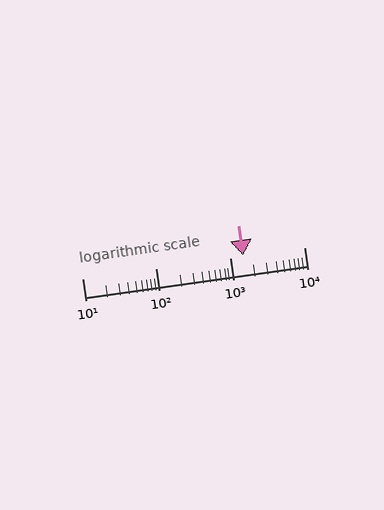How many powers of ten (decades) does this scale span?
The scale spans 3 decades, from 10 to 10000.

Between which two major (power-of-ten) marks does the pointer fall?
The pointer is between 1000 and 10000.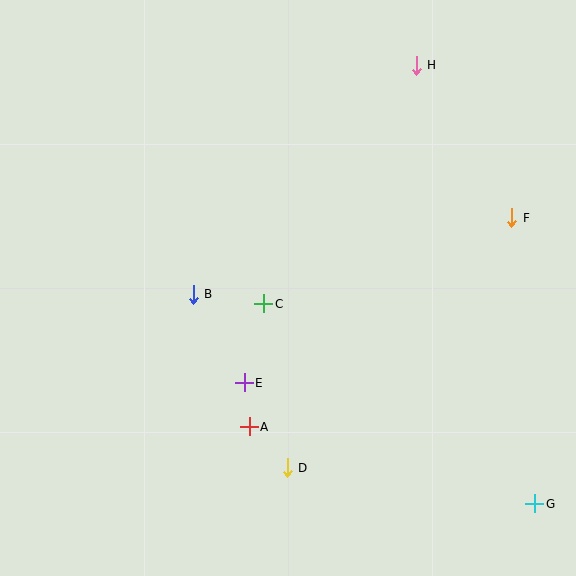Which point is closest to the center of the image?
Point C at (264, 304) is closest to the center.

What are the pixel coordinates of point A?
Point A is at (249, 427).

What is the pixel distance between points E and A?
The distance between E and A is 44 pixels.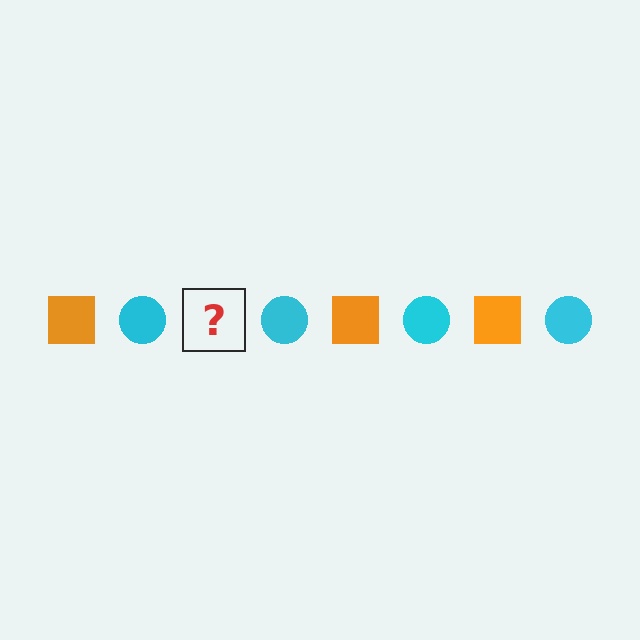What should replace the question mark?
The question mark should be replaced with an orange square.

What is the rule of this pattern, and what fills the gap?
The rule is that the pattern alternates between orange square and cyan circle. The gap should be filled with an orange square.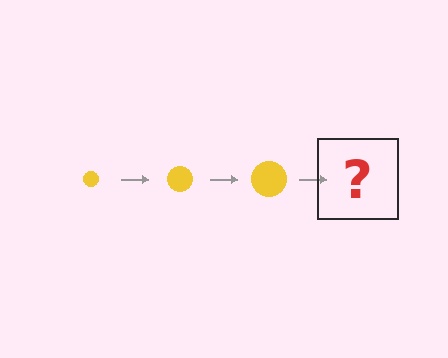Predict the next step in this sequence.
The next step is a yellow circle, larger than the previous one.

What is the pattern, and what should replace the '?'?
The pattern is that the circle gets progressively larger each step. The '?' should be a yellow circle, larger than the previous one.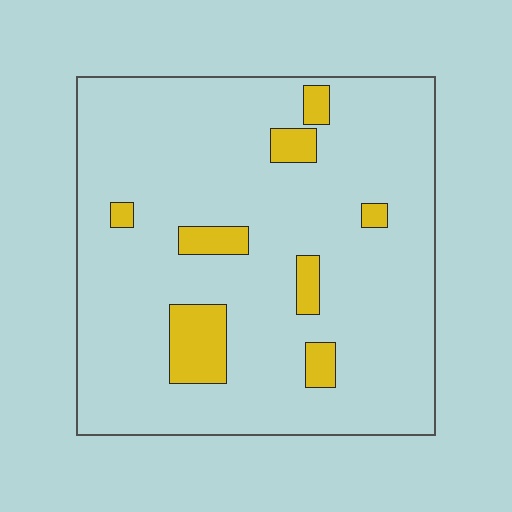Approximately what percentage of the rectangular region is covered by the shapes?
Approximately 10%.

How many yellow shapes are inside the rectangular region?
8.